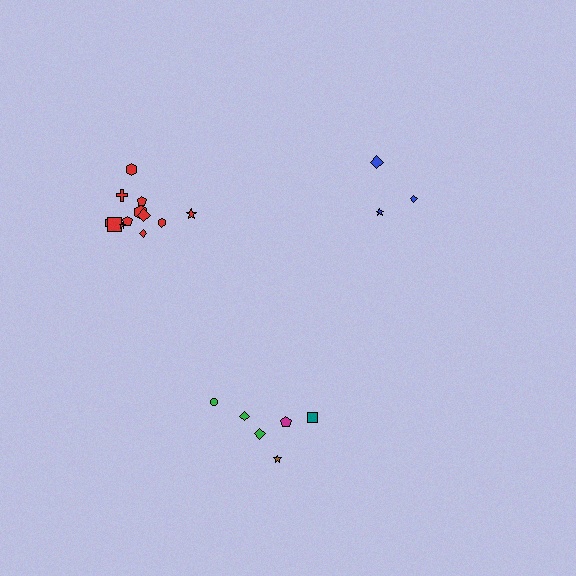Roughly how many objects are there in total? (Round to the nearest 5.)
Roughly 20 objects in total.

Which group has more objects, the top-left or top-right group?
The top-left group.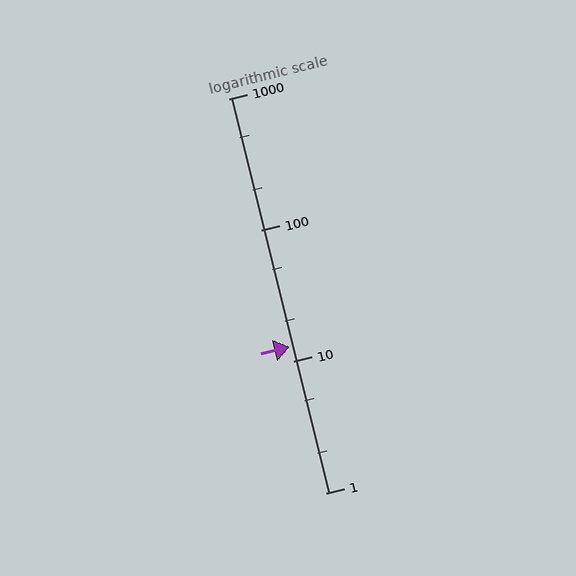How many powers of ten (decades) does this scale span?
The scale spans 3 decades, from 1 to 1000.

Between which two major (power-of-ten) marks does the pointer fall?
The pointer is between 10 and 100.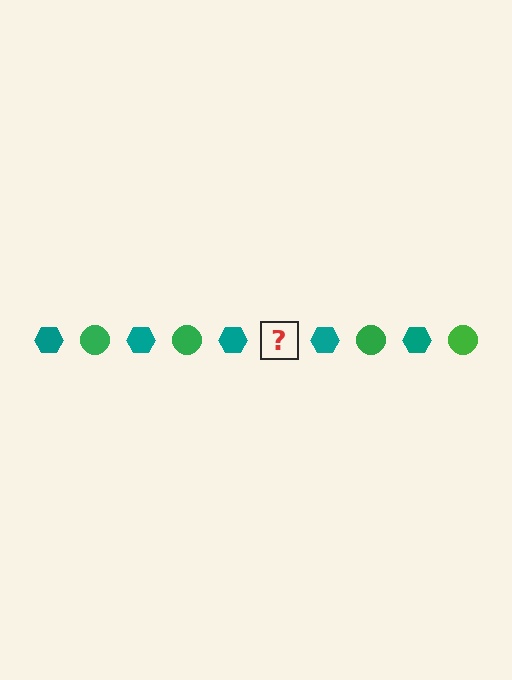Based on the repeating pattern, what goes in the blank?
The blank should be a green circle.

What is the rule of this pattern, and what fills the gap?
The rule is that the pattern alternates between teal hexagon and green circle. The gap should be filled with a green circle.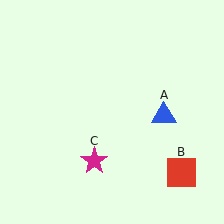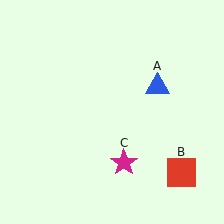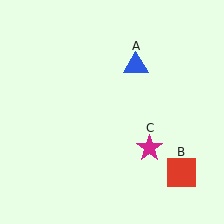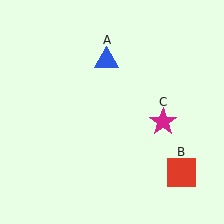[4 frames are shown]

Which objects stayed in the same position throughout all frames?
Red square (object B) remained stationary.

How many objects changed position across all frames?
2 objects changed position: blue triangle (object A), magenta star (object C).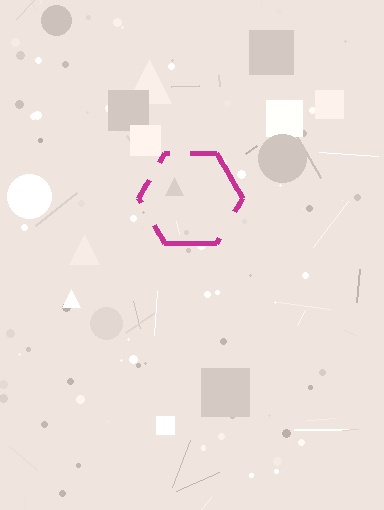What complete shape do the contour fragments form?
The contour fragments form a hexagon.